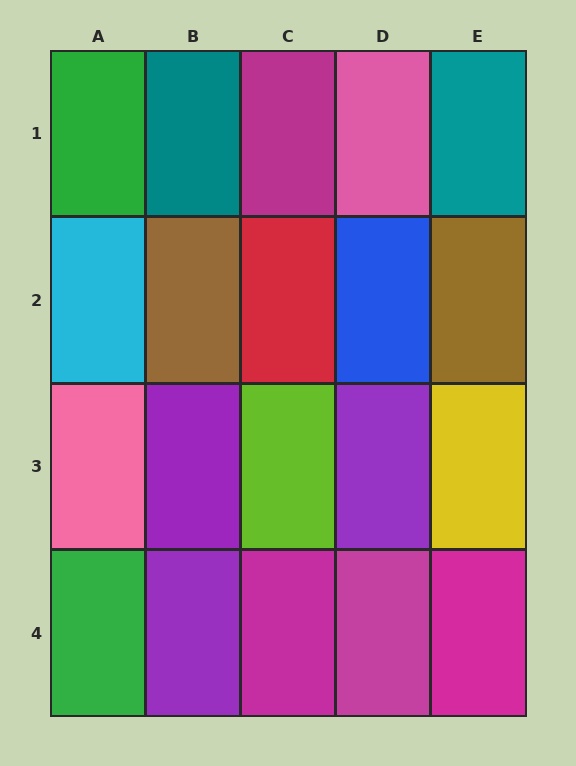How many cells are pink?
2 cells are pink.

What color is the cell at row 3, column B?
Purple.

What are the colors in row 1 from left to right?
Green, teal, magenta, pink, teal.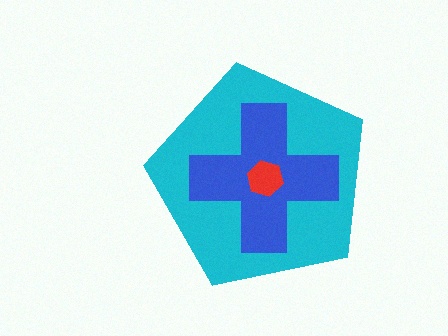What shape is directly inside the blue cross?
The red hexagon.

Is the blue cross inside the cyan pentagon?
Yes.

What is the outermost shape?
The cyan pentagon.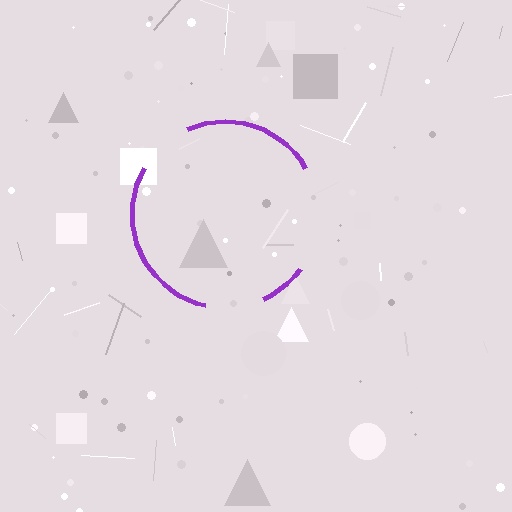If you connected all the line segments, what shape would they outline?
They would outline a circle.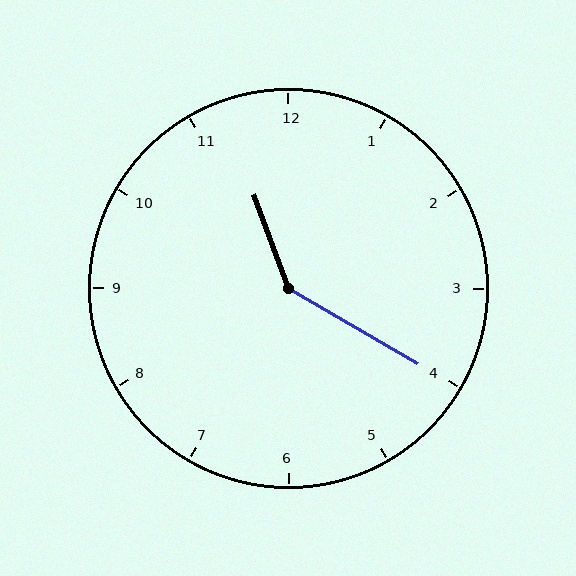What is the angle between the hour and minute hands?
Approximately 140 degrees.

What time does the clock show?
11:20.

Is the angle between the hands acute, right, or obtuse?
It is obtuse.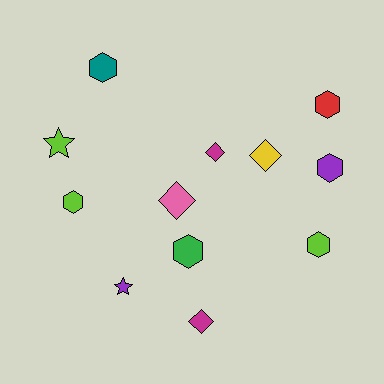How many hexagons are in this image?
There are 6 hexagons.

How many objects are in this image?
There are 12 objects.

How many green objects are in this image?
There is 1 green object.